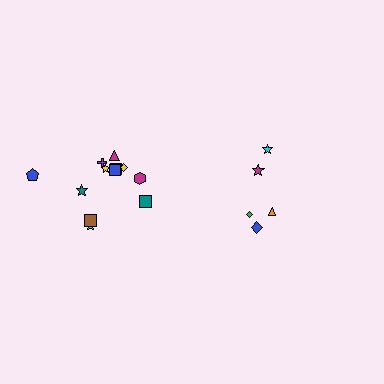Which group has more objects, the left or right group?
The left group.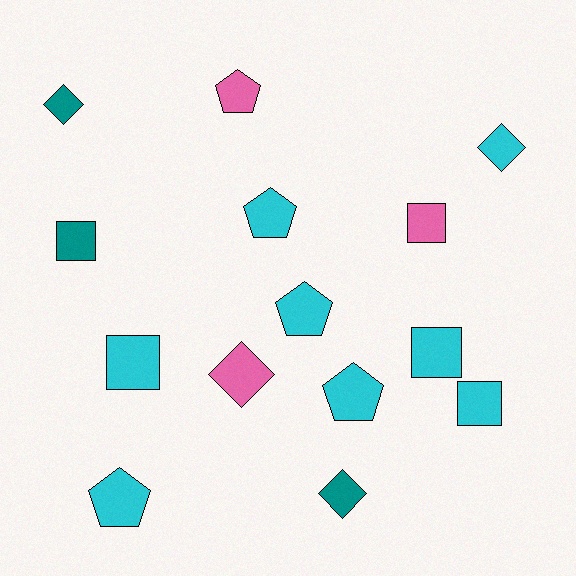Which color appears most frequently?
Cyan, with 8 objects.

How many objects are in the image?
There are 14 objects.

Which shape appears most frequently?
Pentagon, with 5 objects.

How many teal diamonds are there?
There are 2 teal diamonds.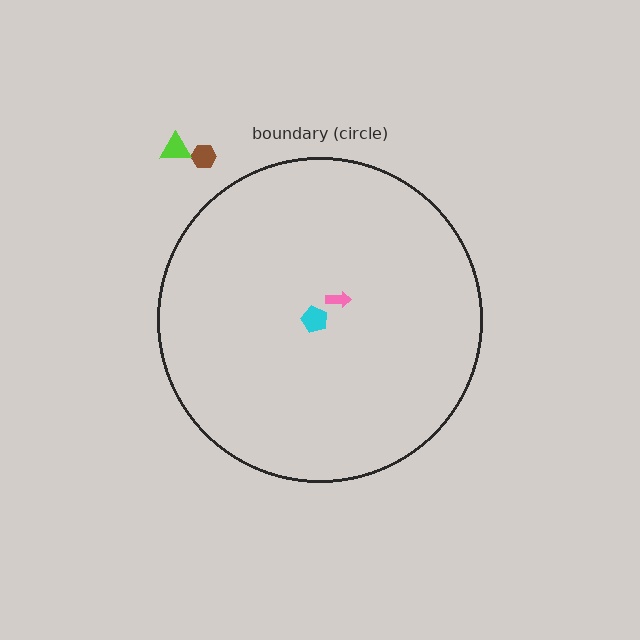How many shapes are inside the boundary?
2 inside, 2 outside.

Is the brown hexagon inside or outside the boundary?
Outside.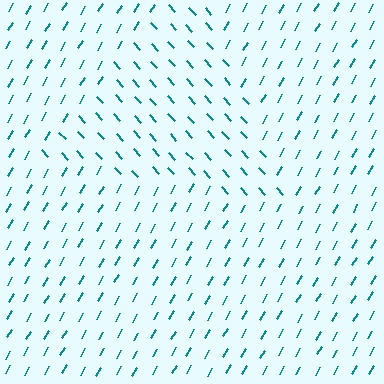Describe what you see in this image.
The image is filled with small teal line segments. A triangle region in the image has lines oriented differently from the surrounding lines, creating a visible texture boundary.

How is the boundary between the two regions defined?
The boundary is defined purely by a change in line orientation (approximately 72 degrees difference). All lines are the same color and thickness.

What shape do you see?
I see a triangle.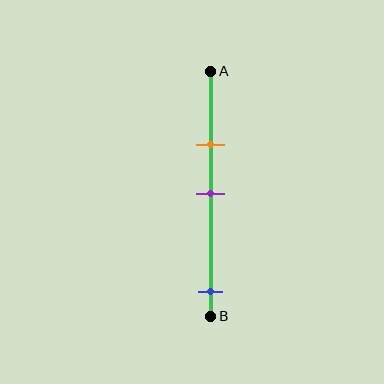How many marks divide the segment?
There are 3 marks dividing the segment.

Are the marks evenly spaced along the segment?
No, the marks are not evenly spaced.